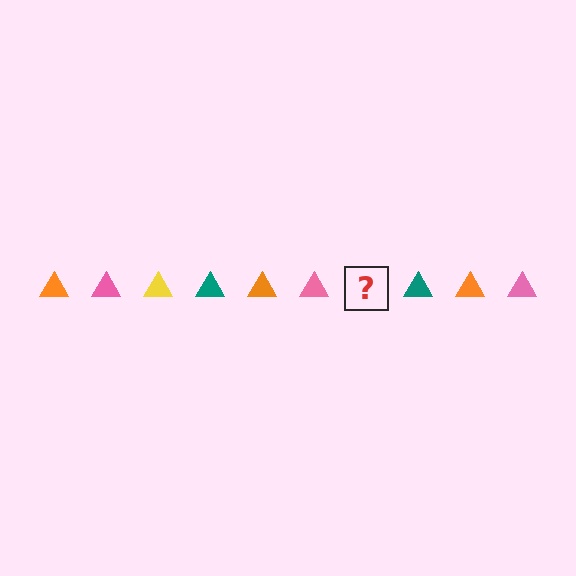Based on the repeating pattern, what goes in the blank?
The blank should be a yellow triangle.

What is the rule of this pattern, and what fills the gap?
The rule is that the pattern cycles through orange, pink, yellow, teal triangles. The gap should be filled with a yellow triangle.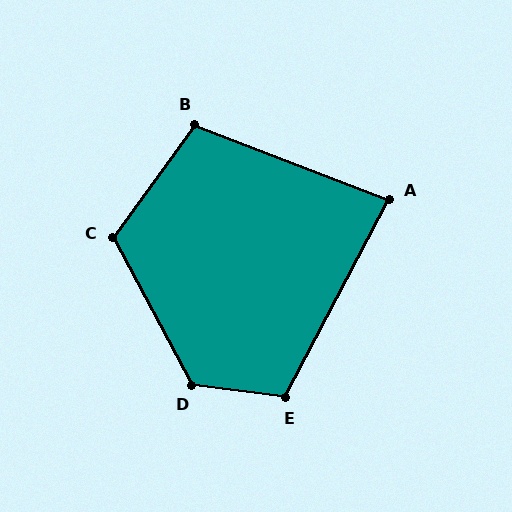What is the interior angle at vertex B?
Approximately 105 degrees (obtuse).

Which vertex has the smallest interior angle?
A, at approximately 83 degrees.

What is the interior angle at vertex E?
Approximately 110 degrees (obtuse).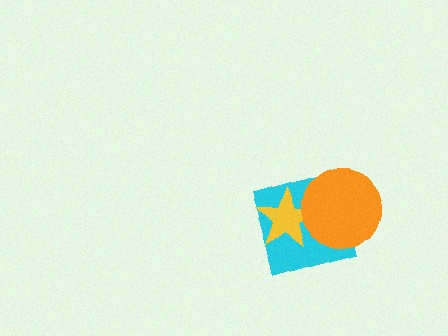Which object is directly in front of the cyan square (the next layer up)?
The yellow star is directly in front of the cyan square.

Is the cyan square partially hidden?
Yes, it is partially covered by another shape.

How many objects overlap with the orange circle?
2 objects overlap with the orange circle.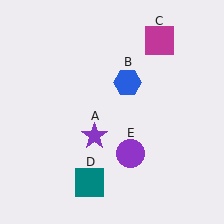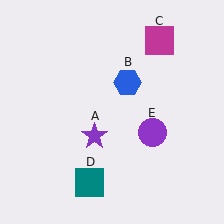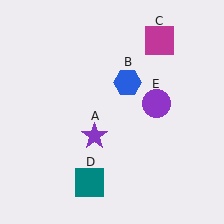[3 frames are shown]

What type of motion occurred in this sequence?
The purple circle (object E) rotated counterclockwise around the center of the scene.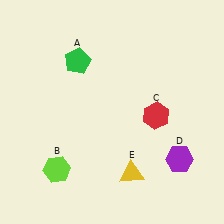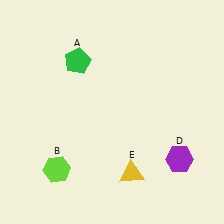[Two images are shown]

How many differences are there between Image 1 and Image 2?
There is 1 difference between the two images.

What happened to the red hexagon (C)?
The red hexagon (C) was removed in Image 2. It was in the bottom-right area of Image 1.